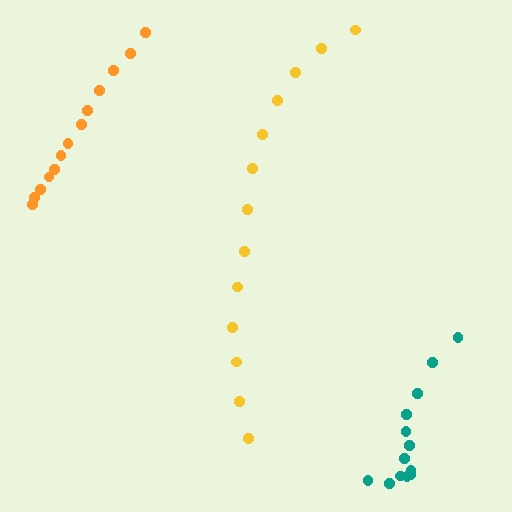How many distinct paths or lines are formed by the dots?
There are 3 distinct paths.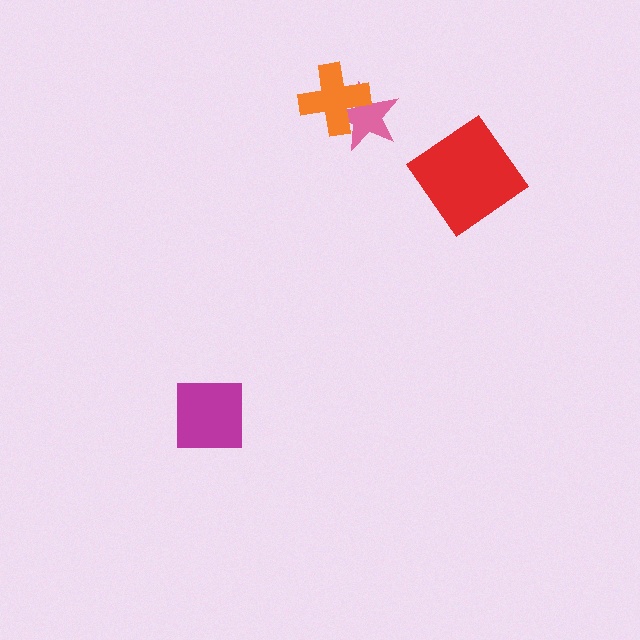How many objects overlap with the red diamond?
0 objects overlap with the red diamond.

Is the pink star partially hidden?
Yes, it is partially covered by another shape.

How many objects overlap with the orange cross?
1 object overlaps with the orange cross.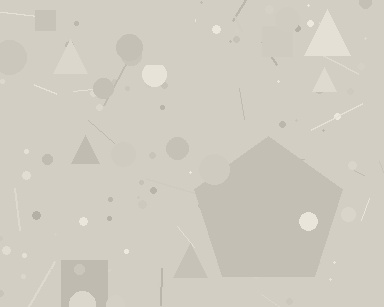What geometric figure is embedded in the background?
A pentagon is embedded in the background.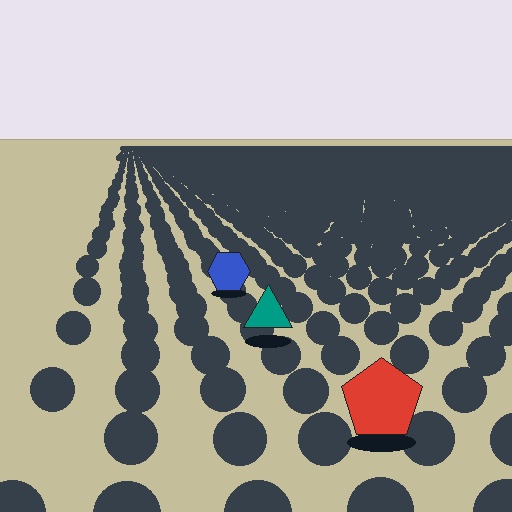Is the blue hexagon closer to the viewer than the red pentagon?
No. The red pentagon is closer — you can tell from the texture gradient: the ground texture is coarser near it.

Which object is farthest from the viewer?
The blue hexagon is farthest from the viewer. It appears smaller and the ground texture around it is denser.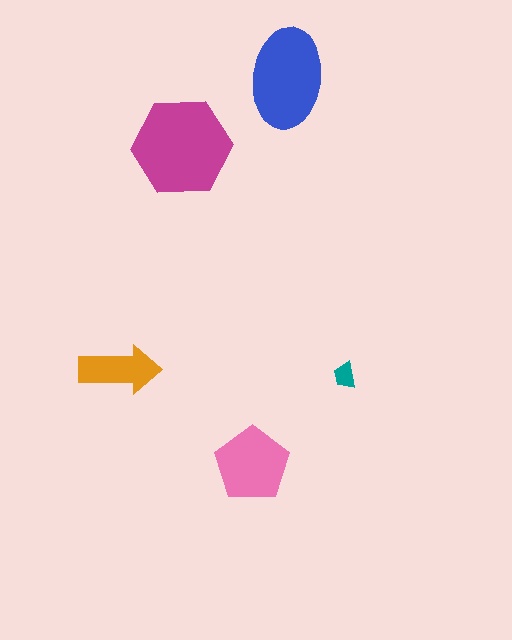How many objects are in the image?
There are 5 objects in the image.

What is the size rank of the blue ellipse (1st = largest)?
2nd.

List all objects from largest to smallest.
The magenta hexagon, the blue ellipse, the pink pentagon, the orange arrow, the teal trapezoid.